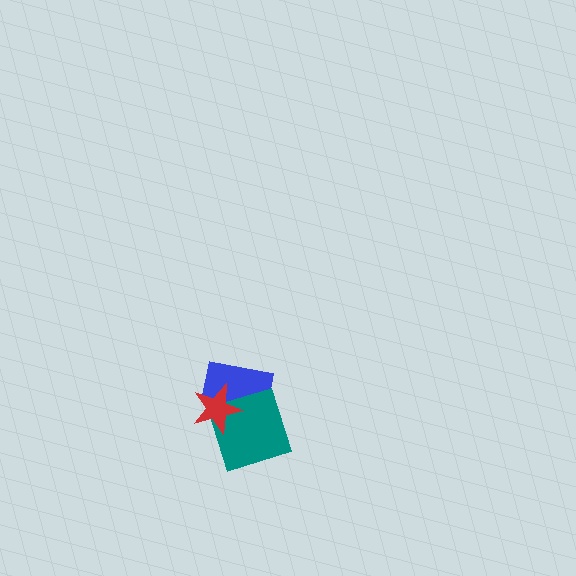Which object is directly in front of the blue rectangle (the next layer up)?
The teal diamond is directly in front of the blue rectangle.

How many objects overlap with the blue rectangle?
2 objects overlap with the blue rectangle.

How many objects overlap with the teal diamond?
2 objects overlap with the teal diamond.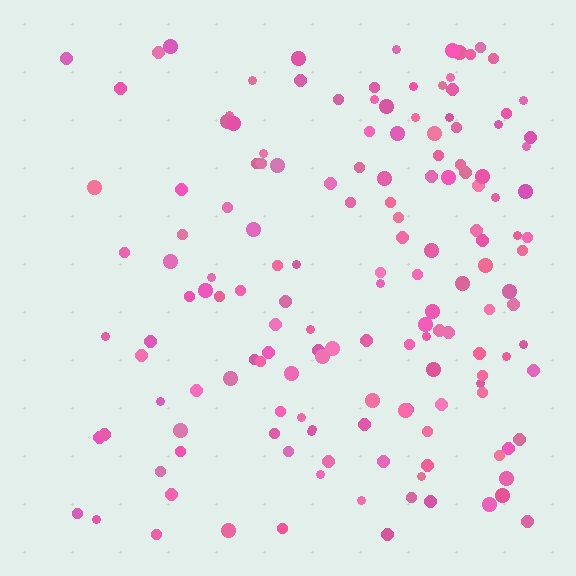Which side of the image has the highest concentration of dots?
The right.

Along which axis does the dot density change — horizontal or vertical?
Horizontal.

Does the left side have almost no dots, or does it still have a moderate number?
Still a moderate number, just noticeably fewer than the right.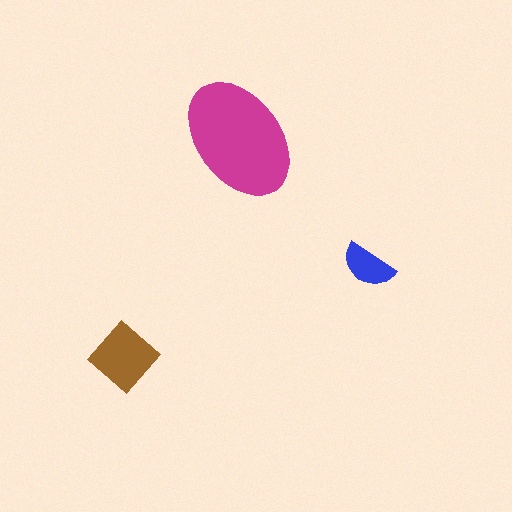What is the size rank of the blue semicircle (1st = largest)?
3rd.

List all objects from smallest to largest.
The blue semicircle, the brown diamond, the magenta ellipse.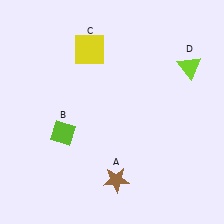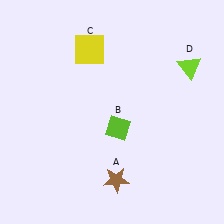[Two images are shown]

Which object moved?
The lime diamond (B) moved right.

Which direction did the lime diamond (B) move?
The lime diamond (B) moved right.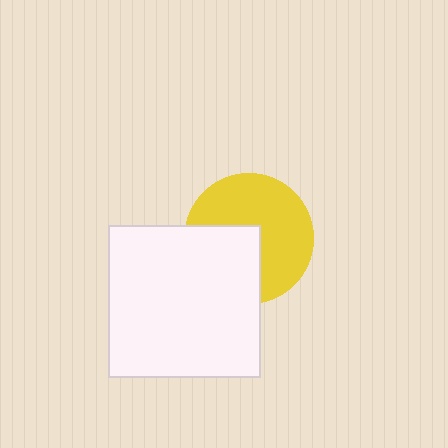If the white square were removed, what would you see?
You would see the complete yellow circle.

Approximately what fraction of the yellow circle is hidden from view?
Roughly 39% of the yellow circle is hidden behind the white square.